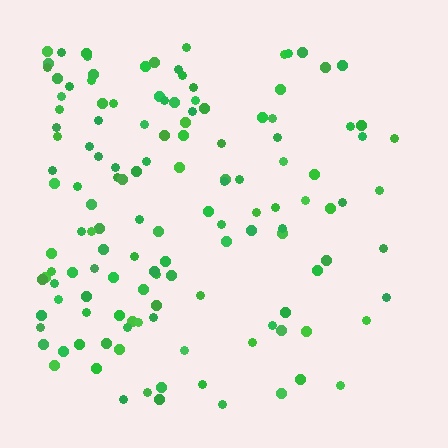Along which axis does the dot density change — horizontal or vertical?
Horizontal.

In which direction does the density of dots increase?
From right to left, with the left side densest.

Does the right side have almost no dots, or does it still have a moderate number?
Still a moderate number, just noticeably fewer than the left.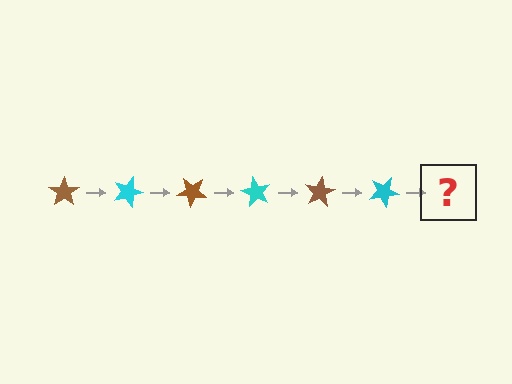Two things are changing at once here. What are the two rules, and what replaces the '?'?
The two rules are that it rotates 20 degrees each step and the color cycles through brown and cyan. The '?' should be a brown star, rotated 120 degrees from the start.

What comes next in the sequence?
The next element should be a brown star, rotated 120 degrees from the start.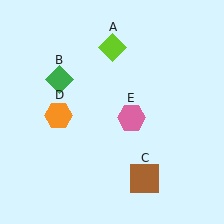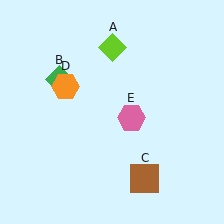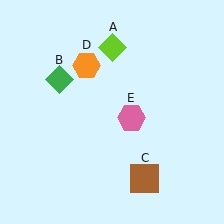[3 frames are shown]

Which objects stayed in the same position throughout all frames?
Lime diamond (object A) and green diamond (object B) and brown square (object C) and pink hexagon (object E) remained stationary.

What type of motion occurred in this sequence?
The orange hexagon (object D) rotated clockwise around the center of the scene.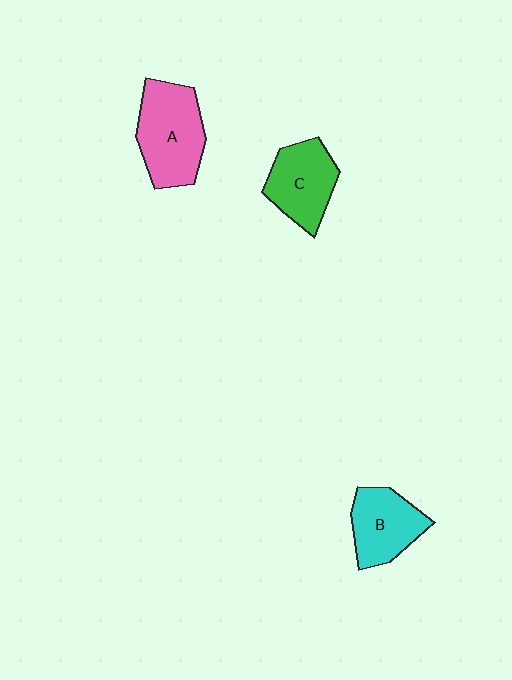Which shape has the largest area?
Shape A (pink).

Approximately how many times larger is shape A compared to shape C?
Approximately 1.3 times.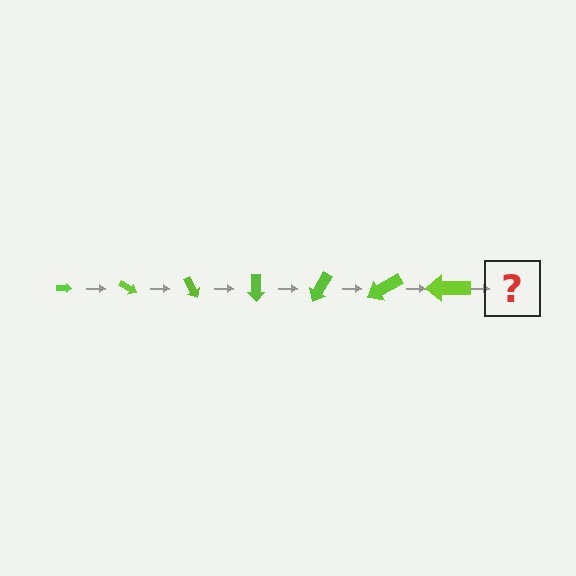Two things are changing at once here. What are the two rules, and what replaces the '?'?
The two rules are that the arrow grows larger each step and it rotates 30 degrees each step. The '?' should be an arrow, larger than the previous one and rotated 210 degrees from the start.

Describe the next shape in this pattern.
It should be an arrow, larger than the previous one and rotated 210 degrees from the start.